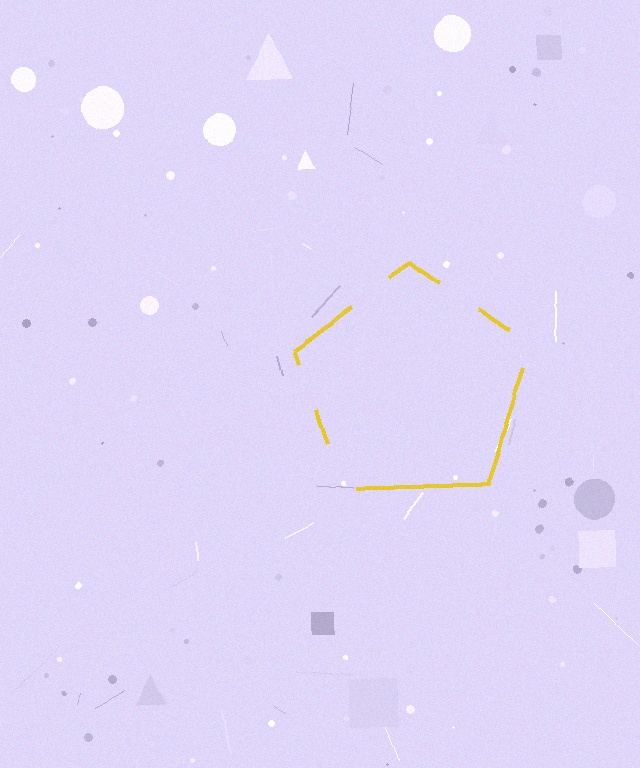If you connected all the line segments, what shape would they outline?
They would outline a pentagon.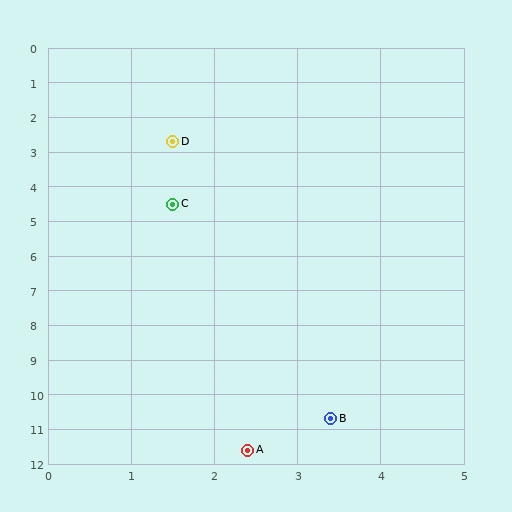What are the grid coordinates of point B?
Point B is at approximately (3.4, 10.7).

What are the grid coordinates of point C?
Point C is at approximately (1.5, 4.5).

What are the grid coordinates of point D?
Point D is at approximately (1.5, 2.7).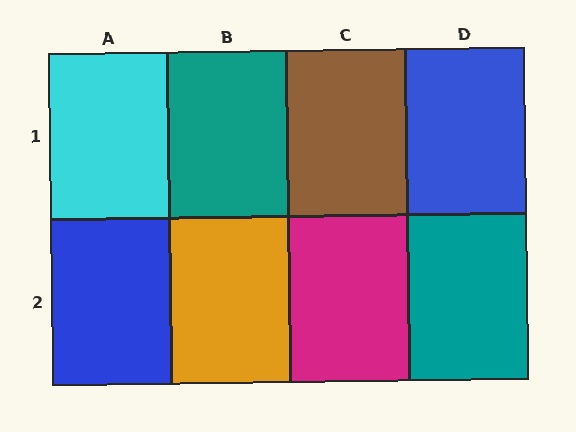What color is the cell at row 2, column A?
Blue.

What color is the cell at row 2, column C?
Magenta.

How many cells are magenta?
1 cell is magenta.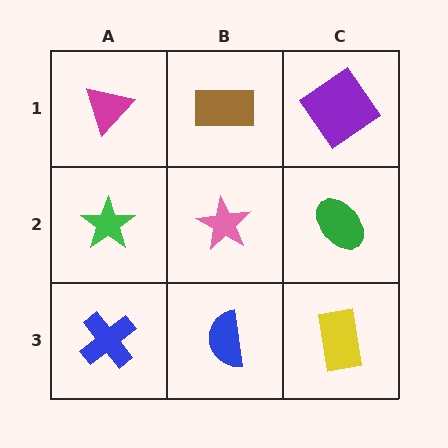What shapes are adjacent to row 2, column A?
A magenta triangle (row 1, column A), a blue cross (row 3, column A), a pink star (row 2, column B).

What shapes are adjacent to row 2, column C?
A purple diamond (row 1, column C), a yellow rectangle (row 3, column C), a pink star (row 2, column B).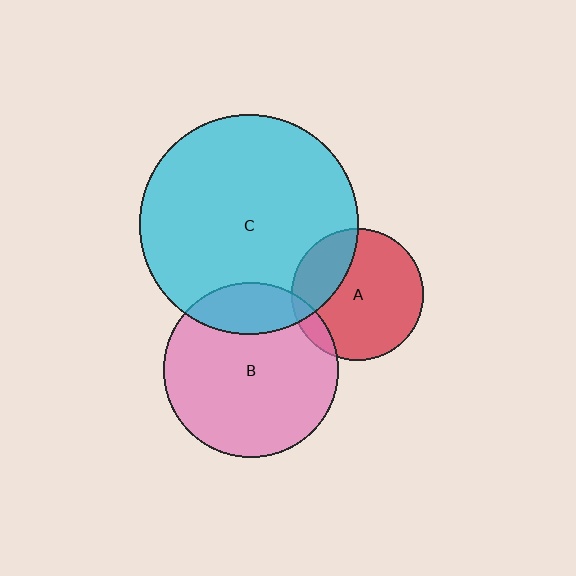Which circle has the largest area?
Circle C (cyan).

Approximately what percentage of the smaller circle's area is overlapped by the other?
Approximately 20%.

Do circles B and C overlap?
Yes.